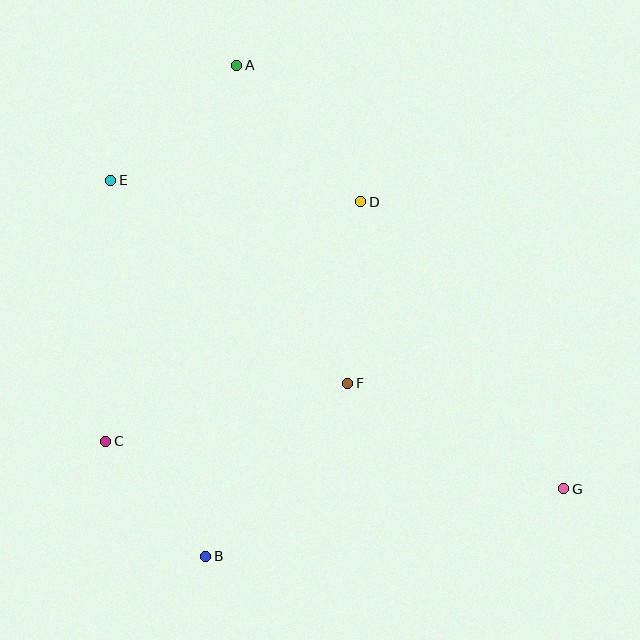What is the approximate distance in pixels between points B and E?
The distance between B and E is approximately 388 pixels.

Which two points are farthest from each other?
Points E and G are farthest from each other.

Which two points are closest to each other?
Points B and C are closest to each other.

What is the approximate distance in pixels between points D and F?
The distance between D and F is approximately 182 pixels.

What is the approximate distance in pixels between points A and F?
The distance between A and F is approximately 337 pixels.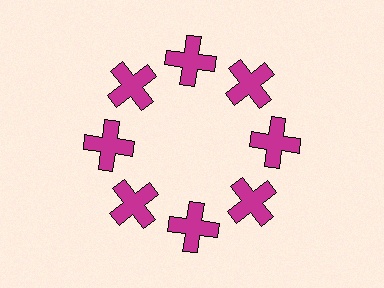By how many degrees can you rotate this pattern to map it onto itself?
The pattern maps onto itself every 45 degrees of rotation.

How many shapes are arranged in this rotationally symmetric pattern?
There are 8 shapes, arranged in 8 groups of 1.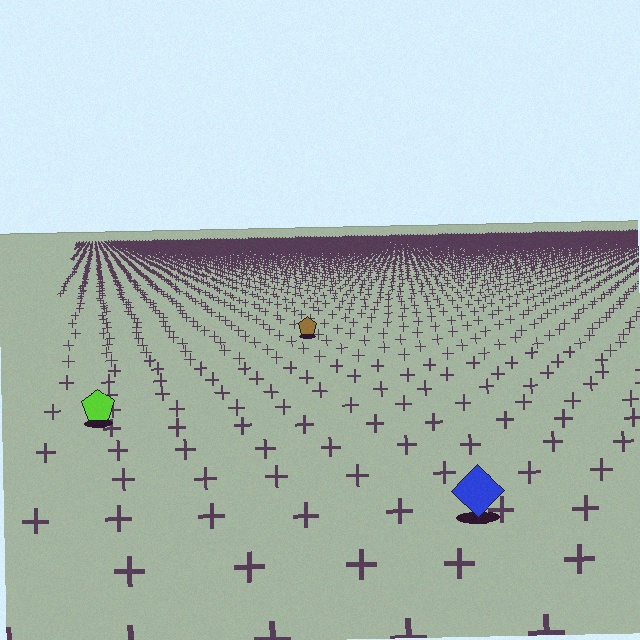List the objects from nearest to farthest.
From nearest to farthest: the blue diamond, the lime pentagon, the brown pentagon.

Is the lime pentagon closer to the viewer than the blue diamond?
No. The blue diamond is closer — you can tell from the texture gradient: the ground texture is coarser near it.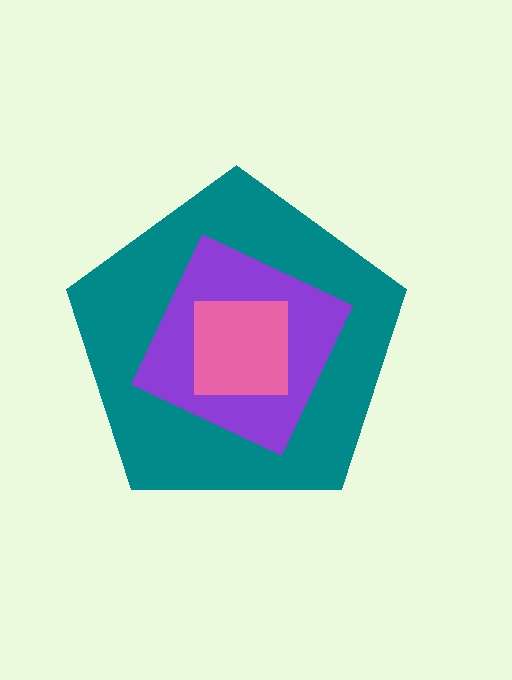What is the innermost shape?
The pink square.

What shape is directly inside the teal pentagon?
The purple diamond.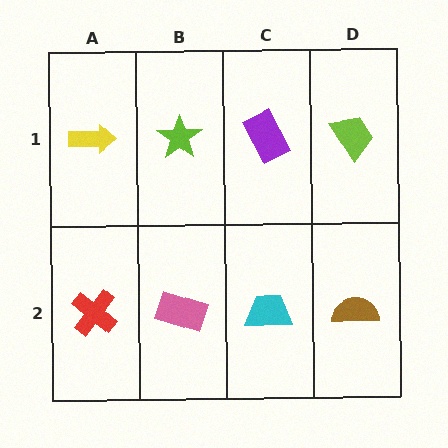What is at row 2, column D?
A brown semicircle.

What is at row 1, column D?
A lime trapezoid.